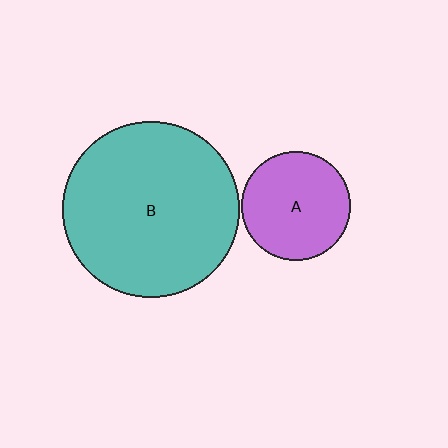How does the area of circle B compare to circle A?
Approximately 2.6 times.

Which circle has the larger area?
Circle B (teal).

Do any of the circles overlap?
No, none of the circles overlap.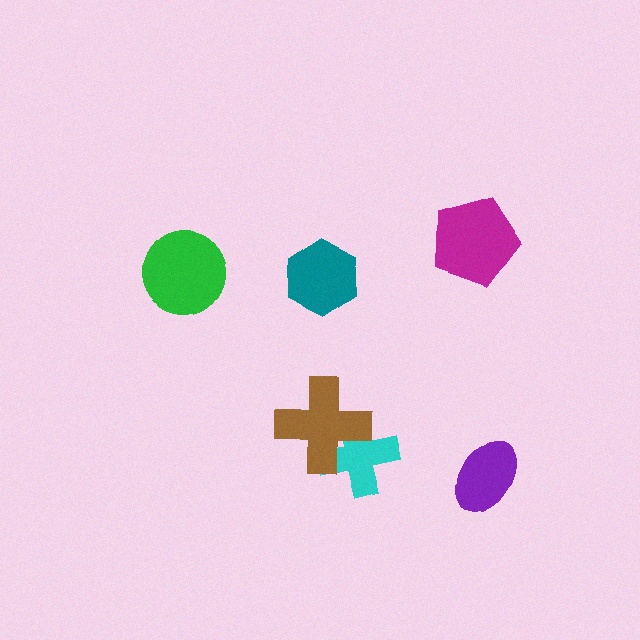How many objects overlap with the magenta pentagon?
0 objects overlap with the magenta pentagon.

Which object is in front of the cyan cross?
The brown cross is in front of the cyan cross.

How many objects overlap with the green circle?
0 objects overlap with the green circle.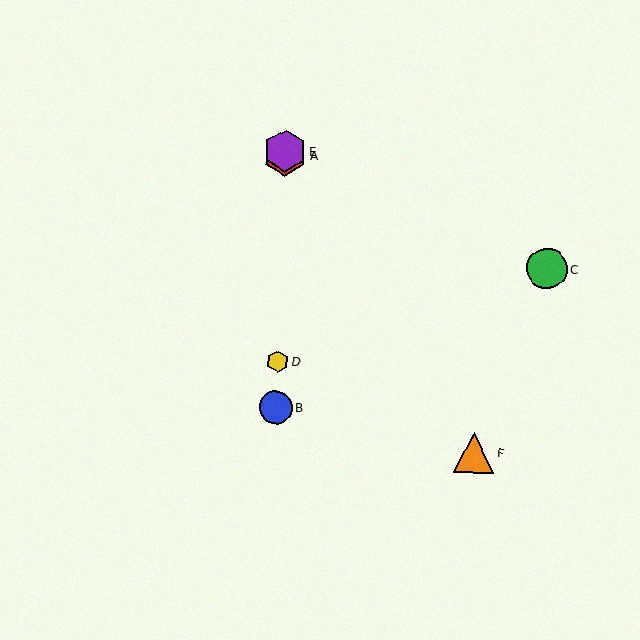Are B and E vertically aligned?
Yes, both are at x≈276.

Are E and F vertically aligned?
No, E is at x≈285 and F is at x≈474.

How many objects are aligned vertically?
4 objects (A, B, D, E) are aligned vertically.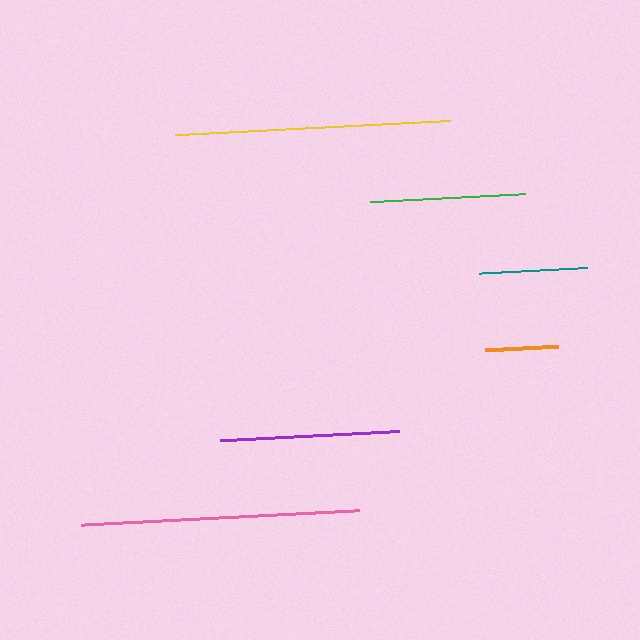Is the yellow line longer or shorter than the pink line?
The pink line is longer than the yellow line.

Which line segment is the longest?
The pink line is the longest at approximately 278 pixels.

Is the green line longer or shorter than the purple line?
The purple line is longer than the green line.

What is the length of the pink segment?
The pink segment is approximately 278 pixels long.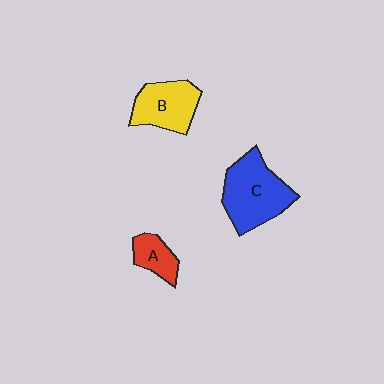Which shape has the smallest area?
Shape A (red).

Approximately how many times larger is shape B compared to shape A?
Approximately 1.8 times.